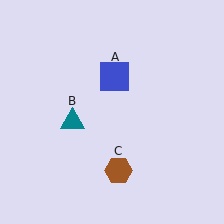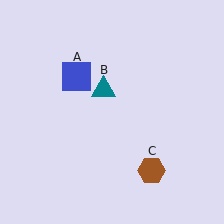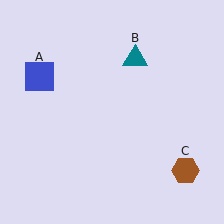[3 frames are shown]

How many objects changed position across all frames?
3 objects changed position: blue square (object A), teal triangle (object B), brown hexagon (object C).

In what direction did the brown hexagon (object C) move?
The brown hexagon (object C) moved right.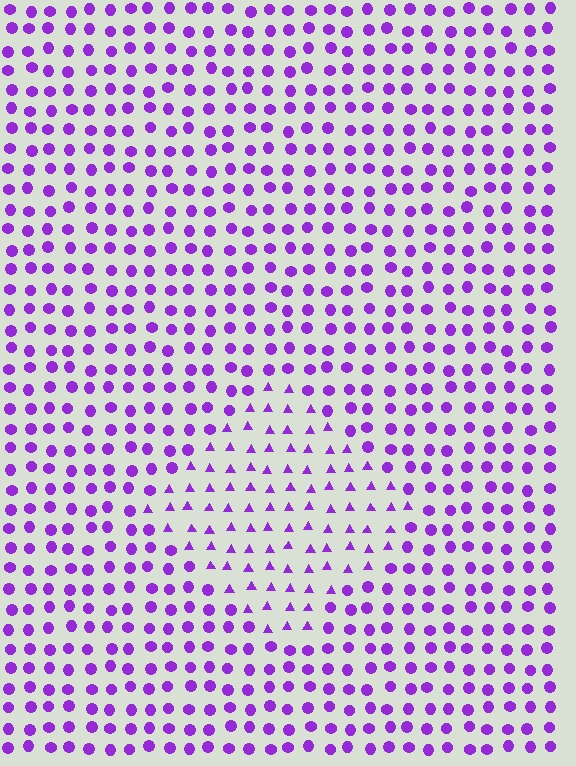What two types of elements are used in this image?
The image uses triangles inside the diamond region and circles outside it.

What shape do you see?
I see a diamond.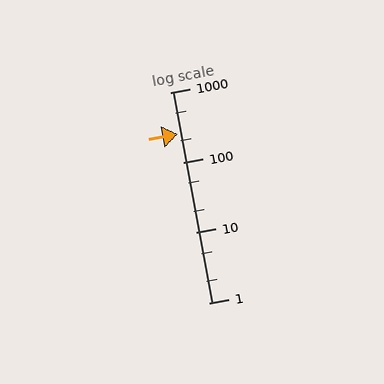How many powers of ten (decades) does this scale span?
The scale spans 3 decades, from 1 to 1000.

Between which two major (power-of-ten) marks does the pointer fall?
The pointer is between 100 and 1000.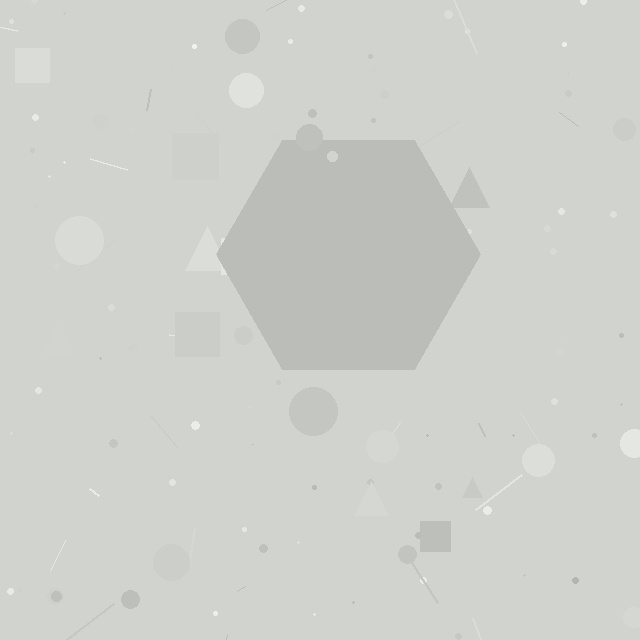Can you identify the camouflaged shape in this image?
The camouflaged shape is a hexagon.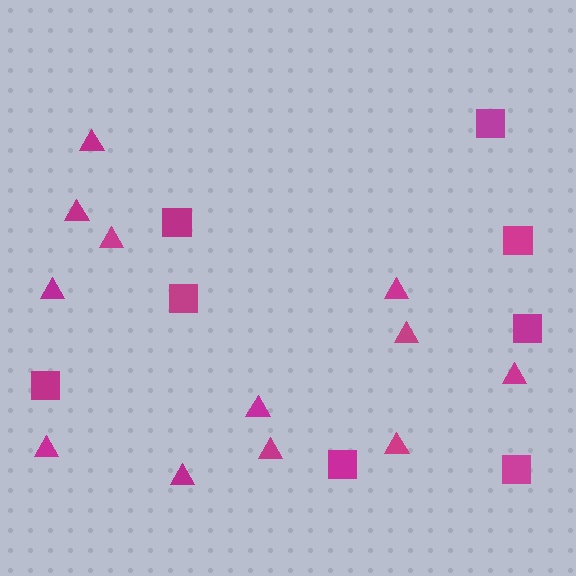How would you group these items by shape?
There are 2 groups: one group of triangles (12) and one group of squares (8).